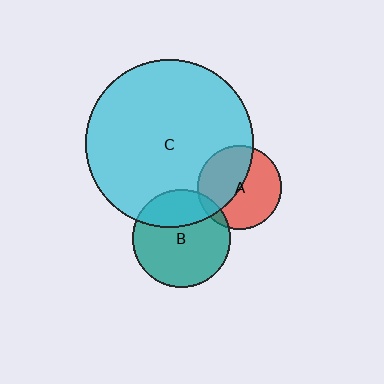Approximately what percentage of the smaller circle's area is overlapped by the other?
Approximately 45%.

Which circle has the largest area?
Circle C (cyan).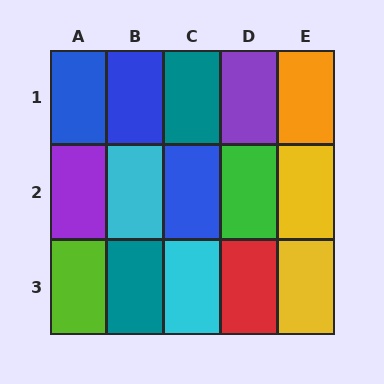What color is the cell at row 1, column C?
Teal.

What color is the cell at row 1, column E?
Orange.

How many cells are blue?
3 cells are blue.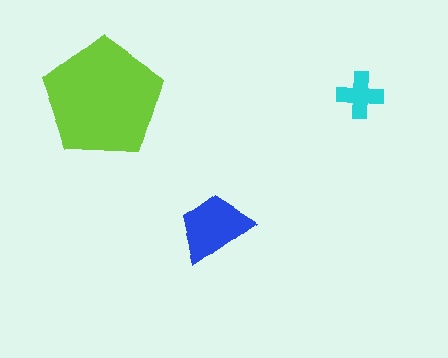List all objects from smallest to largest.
The cyan cross, the blue trapezoid, the lime pentagon.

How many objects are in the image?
There are 3 objects in the image.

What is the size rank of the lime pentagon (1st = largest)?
1st.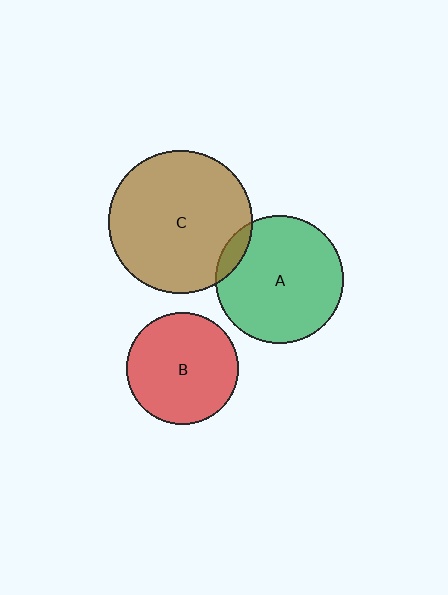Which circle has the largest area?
Circle C (brown).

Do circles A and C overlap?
Yes.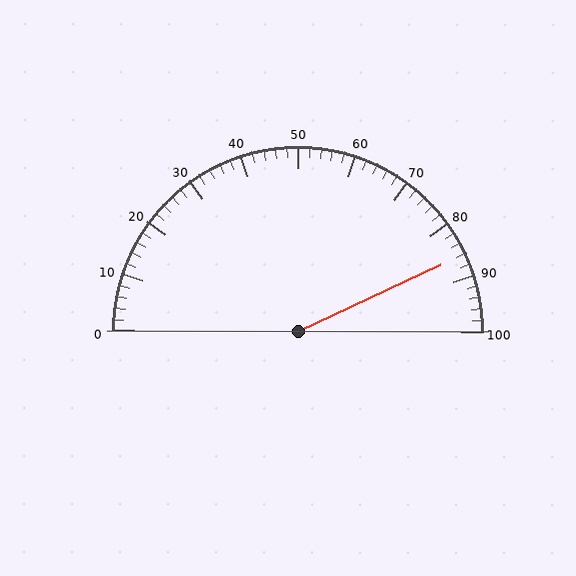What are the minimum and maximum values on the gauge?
The gauge ranges from 0 to 100.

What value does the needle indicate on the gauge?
The needle indicates approximately 86.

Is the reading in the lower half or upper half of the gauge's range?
The reading is in the upper half of the range (0 to 100).